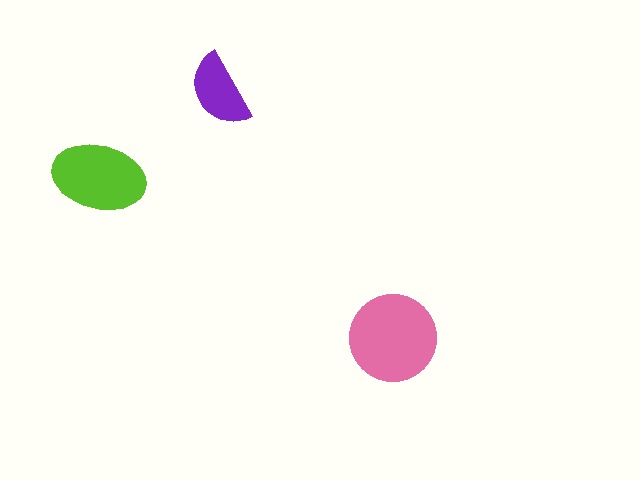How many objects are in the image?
There are 3 objects in the image.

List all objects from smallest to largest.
The purple semicircle, the lime ellipse, the pink circle.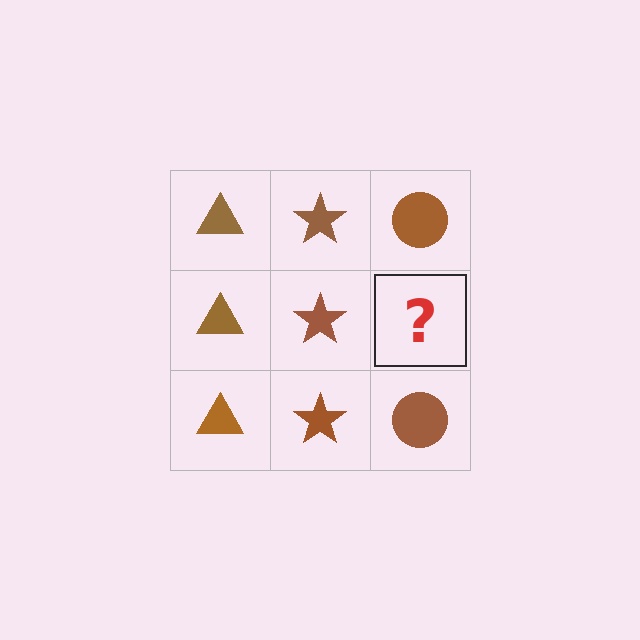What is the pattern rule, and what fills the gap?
The rule is that each column has a consistent shape. The gap should be filled with a brown circle.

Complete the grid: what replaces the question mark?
The question mark should be replaced with a brown circle.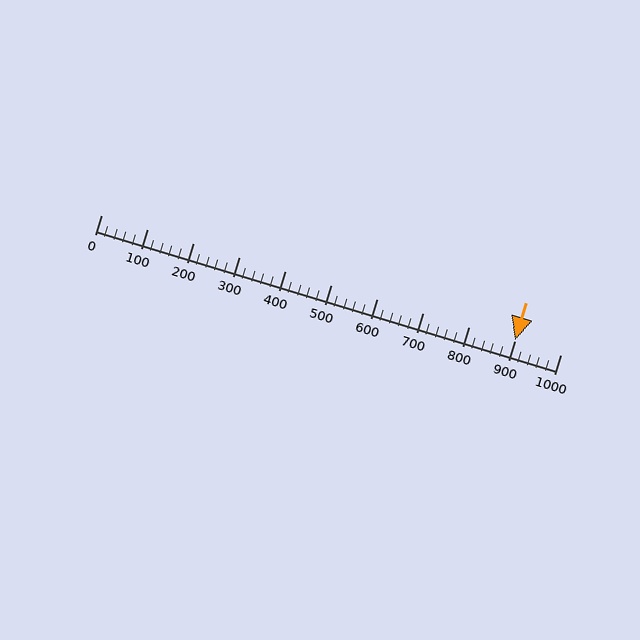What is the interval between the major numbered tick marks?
The major tick marks are spaced 100 units apart.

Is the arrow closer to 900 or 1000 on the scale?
The arrow is closer to 900.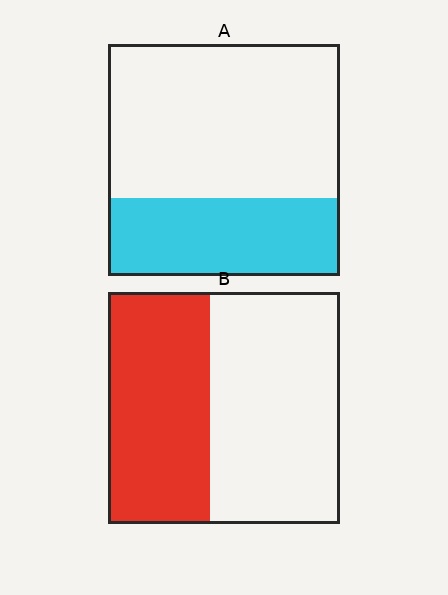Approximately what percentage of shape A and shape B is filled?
A is approximately 35% and B is approximately 45%.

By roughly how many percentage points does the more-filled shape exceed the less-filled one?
By roughly 10 percentage points (B over A).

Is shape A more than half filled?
No.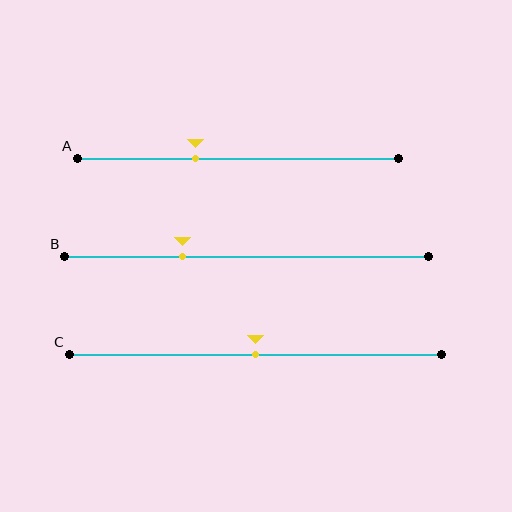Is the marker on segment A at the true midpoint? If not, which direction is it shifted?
No, the marker on segment A is shifted to the left by about 13% of the segment length.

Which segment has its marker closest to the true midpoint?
Segment C has its marker closest to the true midpoint.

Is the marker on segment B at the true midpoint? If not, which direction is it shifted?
No, the marker on segment B is shifted to the left by about 18% of the segment length.